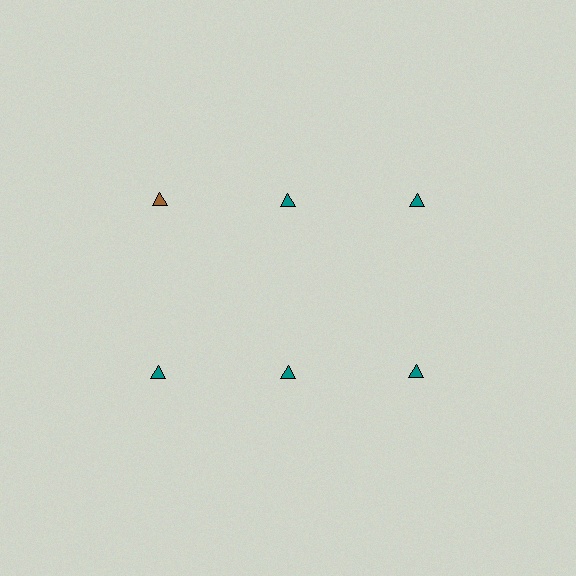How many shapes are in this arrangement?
There are 6 shapes arranged in a grid pattern.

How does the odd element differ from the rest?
It has a different color: brown instead of teal.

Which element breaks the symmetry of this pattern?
The brown triangle in the top row, leftmost column breaks the symmetry. All other shapes are teal triangles.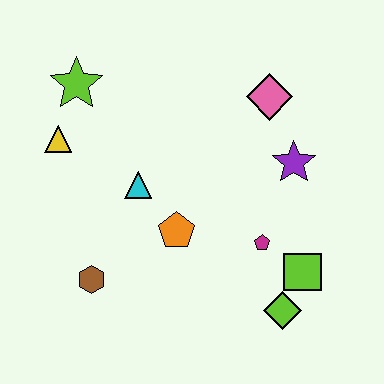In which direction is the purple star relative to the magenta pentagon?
The purple star is above the magenta pentagon.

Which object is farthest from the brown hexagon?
The pink diamond is farthest from the brown hexagon.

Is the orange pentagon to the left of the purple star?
Yes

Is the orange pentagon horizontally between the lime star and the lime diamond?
Yes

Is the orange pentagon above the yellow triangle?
No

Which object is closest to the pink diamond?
The purple star is closest to the pink diamond.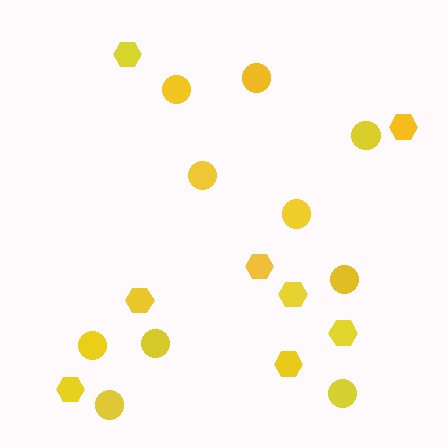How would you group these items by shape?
There are 2 groups: one group of circles (10) and one group of hexagons (8).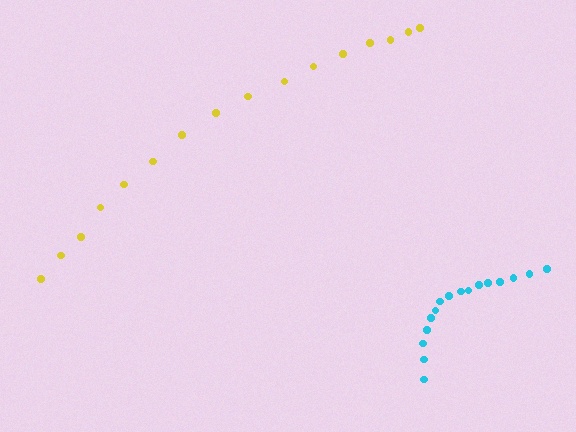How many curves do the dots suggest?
There are 2 distinct paths.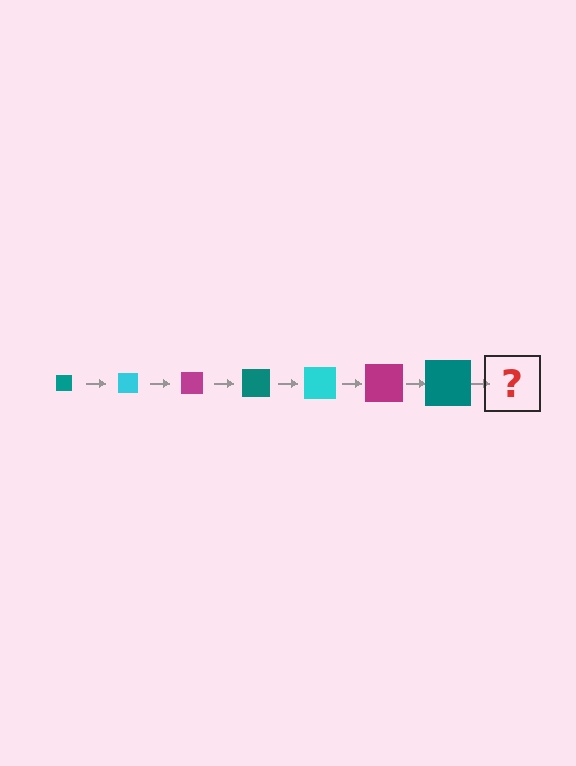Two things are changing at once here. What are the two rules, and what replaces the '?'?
The two rules are that the square grows larger each step and the color cycles through teal, cyan, and magenta. The '?' should be a cyan square, larger than the previous one.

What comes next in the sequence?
The next element should be a cyan square, larger than the previous one.